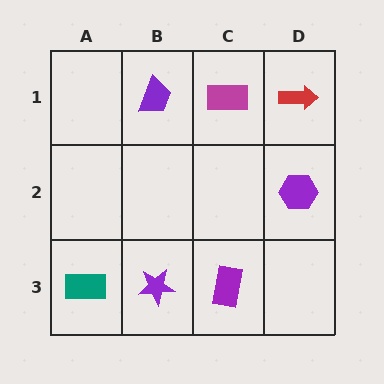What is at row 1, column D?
A red arrow.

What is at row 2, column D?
A purple hexagon.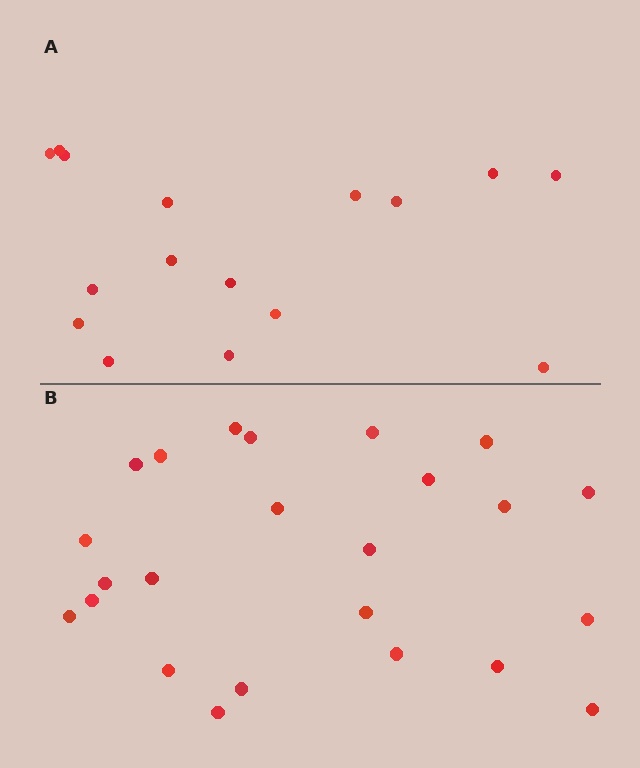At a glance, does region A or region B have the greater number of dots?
Region B (the bottom region) has more dots.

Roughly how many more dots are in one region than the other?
Region B has roughly 8 or so more dots than region A.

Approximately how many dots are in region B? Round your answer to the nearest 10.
About 20 dots. (The exact count is 24, which rounds to 20.)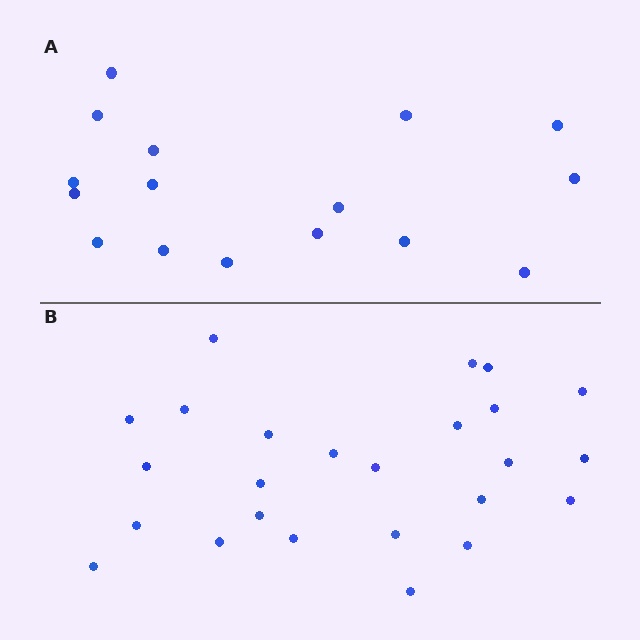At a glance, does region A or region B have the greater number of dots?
Region B (the bottom region) has more dots.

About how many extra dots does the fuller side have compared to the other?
Region B has roughly 8 or so more dots than region A.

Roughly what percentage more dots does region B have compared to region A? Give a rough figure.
About 55% more.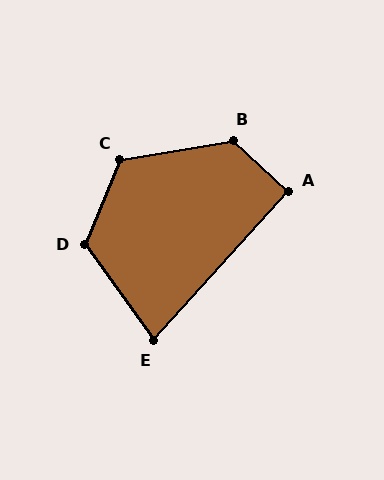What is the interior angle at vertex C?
Approximately 123 degrees (obtuse).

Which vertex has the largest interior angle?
B, at approximately 127 degrees.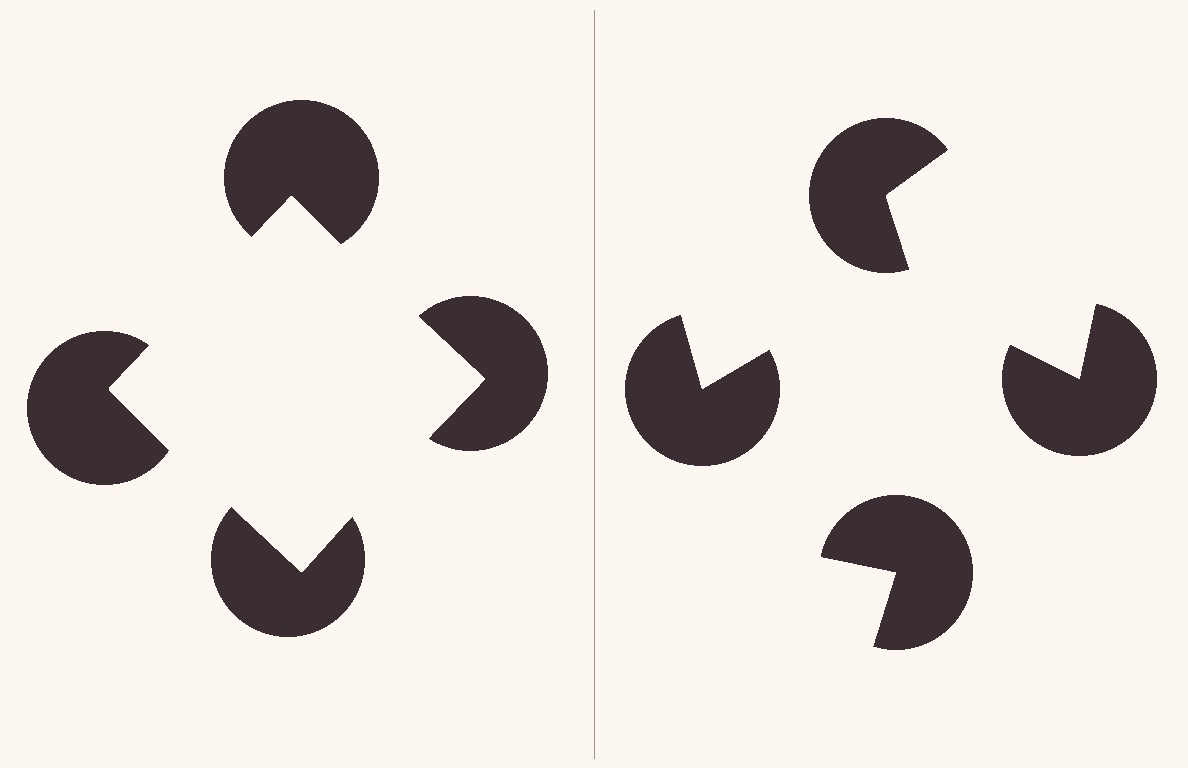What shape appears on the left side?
An illusory square.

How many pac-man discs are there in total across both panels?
8 — 4 on each side.